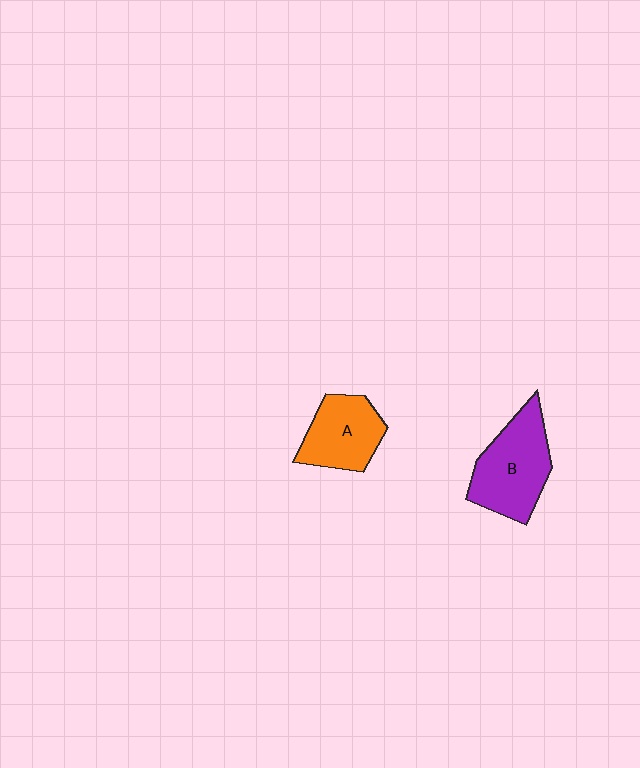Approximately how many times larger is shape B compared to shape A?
Approximately 1.3 times.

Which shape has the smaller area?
Shape A (orange).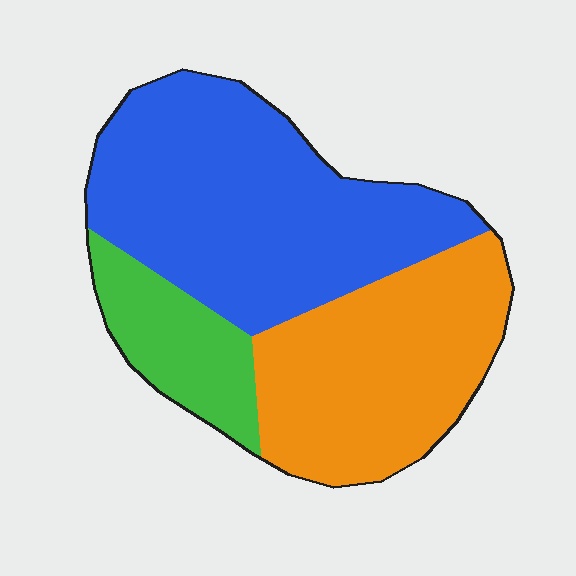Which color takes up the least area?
Green, at roughly 15%.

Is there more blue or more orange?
Blue.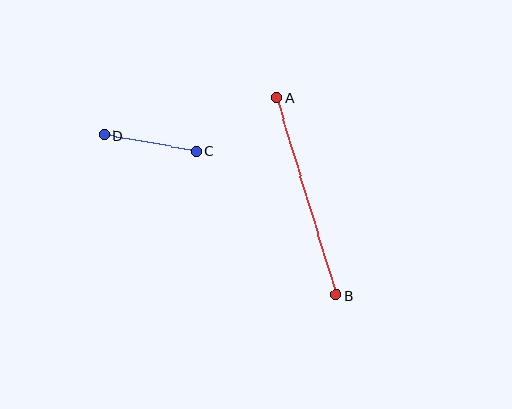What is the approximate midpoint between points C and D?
The midpoint is at approximately (150, 143) pixels.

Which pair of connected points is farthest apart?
Points A and B are farthest apart.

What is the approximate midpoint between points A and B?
The midpoint is at approximately (306, 196) pixels.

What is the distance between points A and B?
The distance is approximately 206 pixels.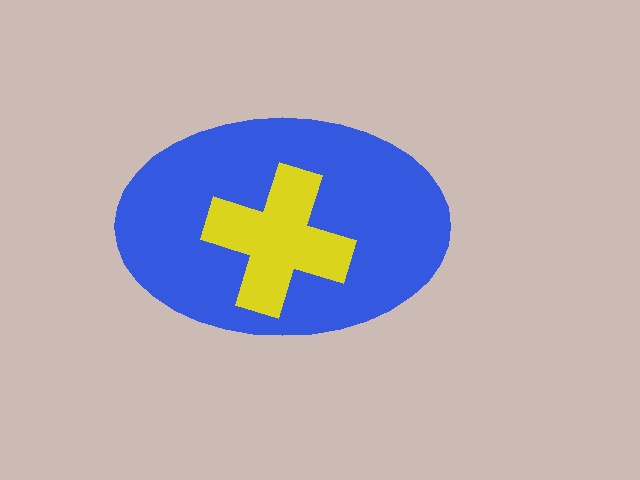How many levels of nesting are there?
2.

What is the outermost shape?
The blue ellipse.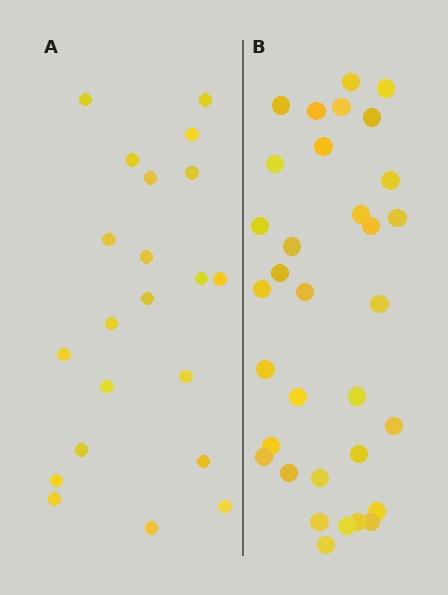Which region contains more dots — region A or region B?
Region B (the right region) has more dots.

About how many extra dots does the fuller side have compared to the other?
Region B has roughly 12 or so more dots than region A.